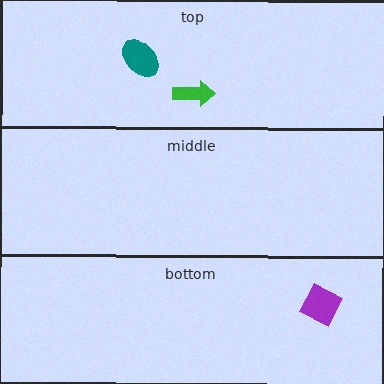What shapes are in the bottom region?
The purple square.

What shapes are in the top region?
The teal ellipse, the green arrow.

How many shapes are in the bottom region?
1.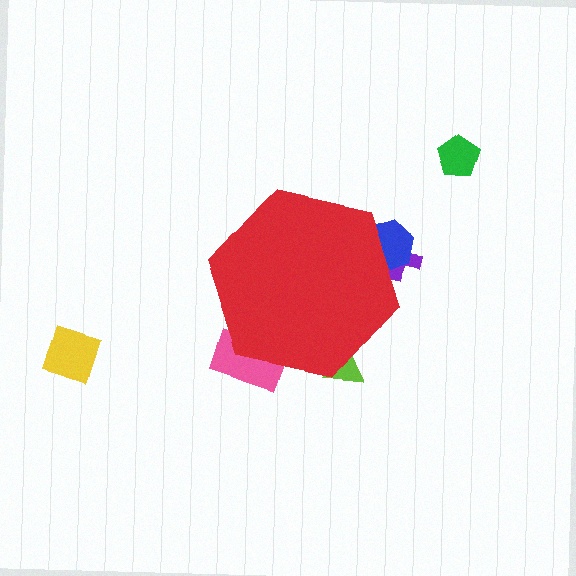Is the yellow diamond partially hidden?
No, the yellow diamond is fully visible.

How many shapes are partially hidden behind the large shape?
4 shapes are partially hidden.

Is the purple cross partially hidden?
Yes, the purple cross is partially hidden behind the red hexagon.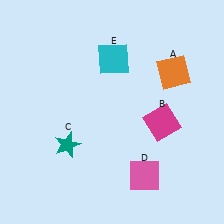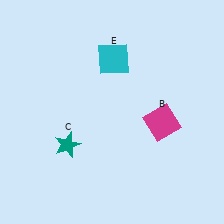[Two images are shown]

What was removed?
The pink square (D), the orange square (A) were removed in Image 2.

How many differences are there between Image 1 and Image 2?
There are 2 differences between the two images.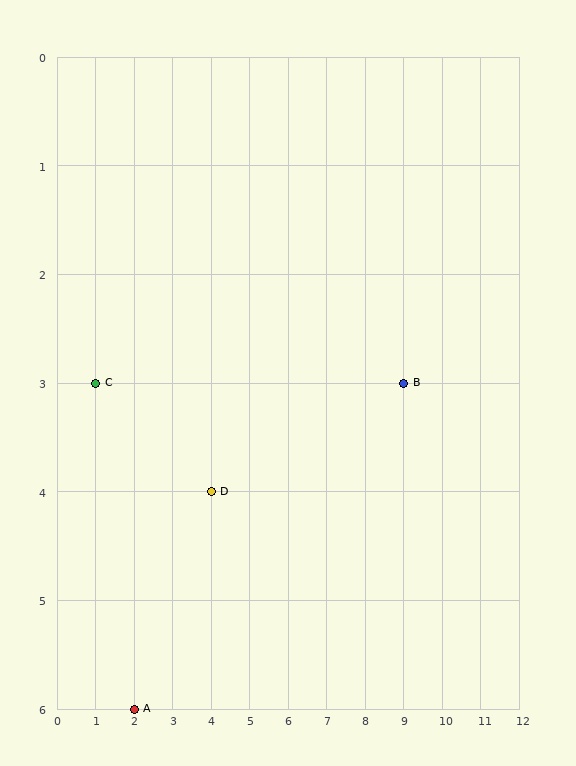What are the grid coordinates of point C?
Point C is at grid coordinates (1, 3).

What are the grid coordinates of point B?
Point B is at grid coordinates (9, 3).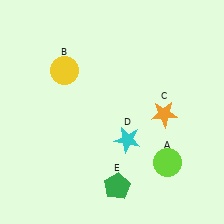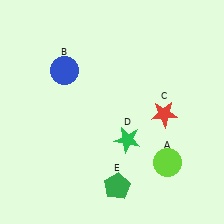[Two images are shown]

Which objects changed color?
B changed from yellow to blue. C changed from orange to red. D changed from cyan to green.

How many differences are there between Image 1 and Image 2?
There are 3 differences between the two images.